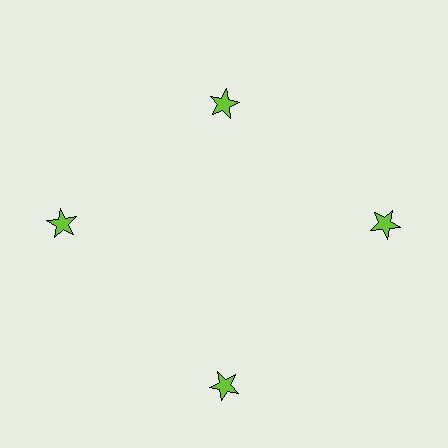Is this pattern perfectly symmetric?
No. The 4 lime stars are arranged in a ring, but one element near the 12 o'clock position is pulled inward toward the center, breaking the 4-fold rotational symmetry.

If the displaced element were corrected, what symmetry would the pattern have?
It would have 4-fold rotational symmetry — the pattern would map onto itself every 90 degrees.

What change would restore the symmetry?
The symmetry would be restored by moving it outward, back onto the ring so that all 4 stars sit at equal angles and equal distance from the center.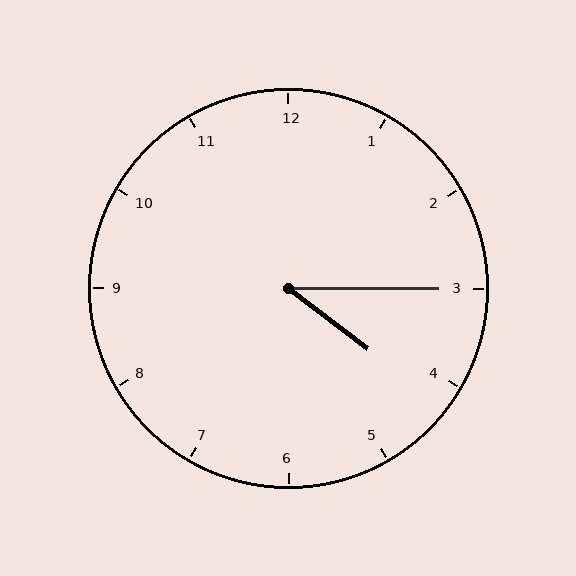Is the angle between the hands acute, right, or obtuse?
It is acute.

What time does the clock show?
4:15.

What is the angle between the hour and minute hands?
Approximately 38 degrees.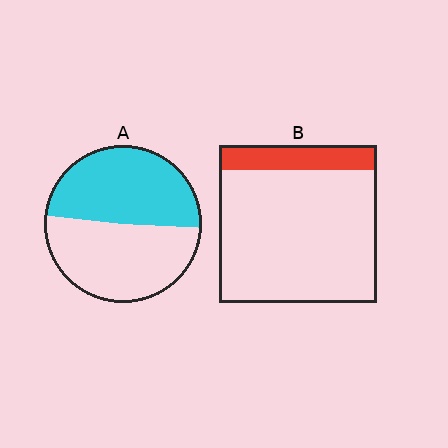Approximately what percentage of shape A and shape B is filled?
A is approximately 50% and B is approximately 15%.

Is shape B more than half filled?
No.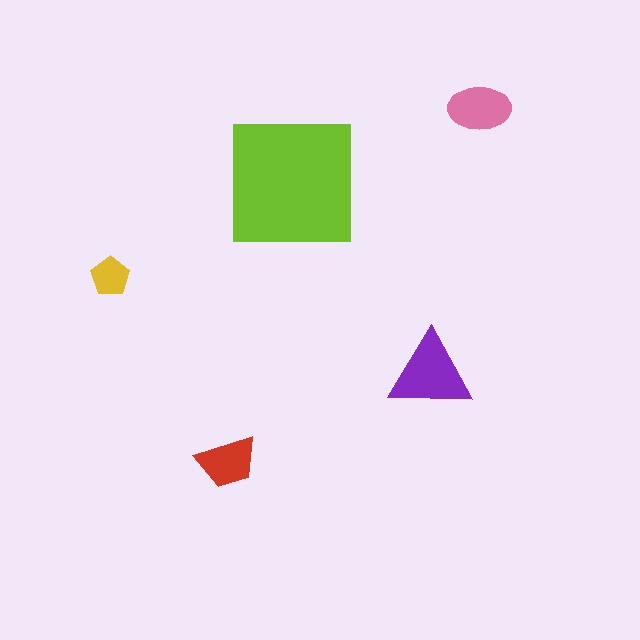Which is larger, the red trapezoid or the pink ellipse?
The pink ellipse.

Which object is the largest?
The lime square.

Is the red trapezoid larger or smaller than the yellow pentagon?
Larger.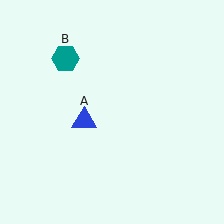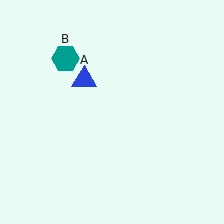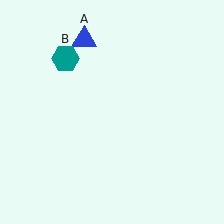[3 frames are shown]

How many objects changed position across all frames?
1 object changed position: blue triangle (object A).